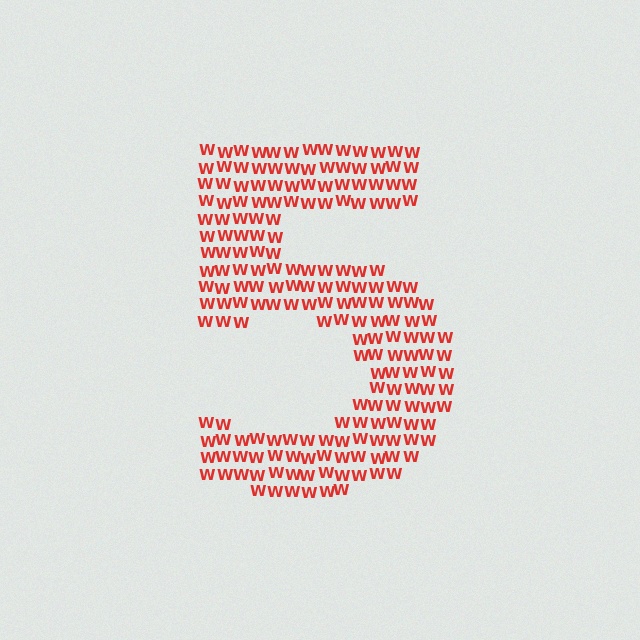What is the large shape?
The large shape is the digit 5.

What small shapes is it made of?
It is made of small letter W's.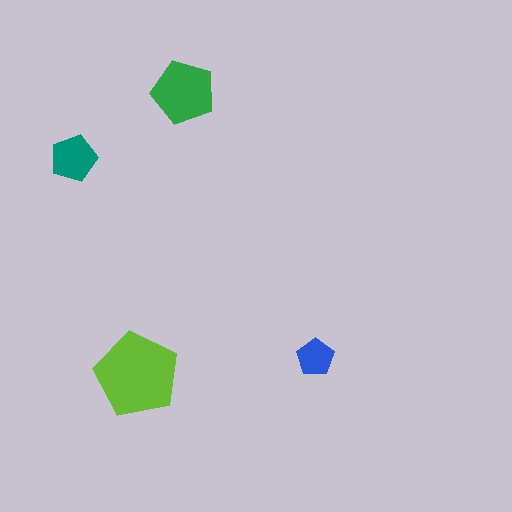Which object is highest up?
The green pentagon is topmost.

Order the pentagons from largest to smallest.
the lime one, the green one, the teal one, the blue one.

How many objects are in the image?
There are 4 objects in the image.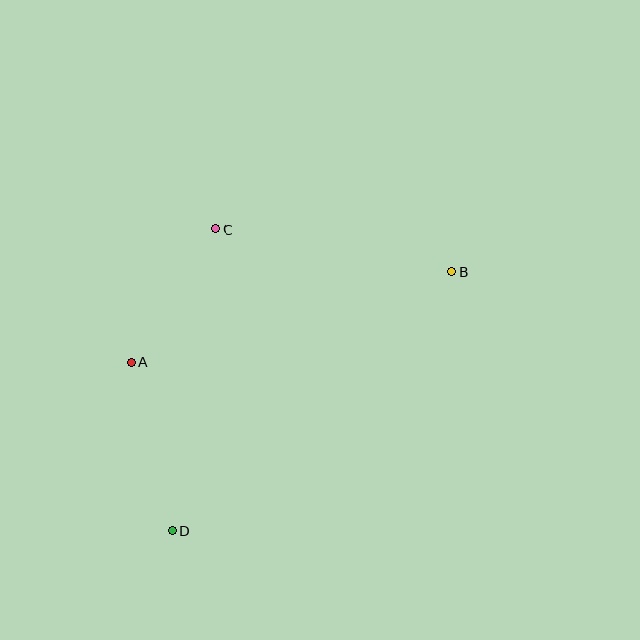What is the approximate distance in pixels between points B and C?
The distance between B and C is approximately 239 pixels.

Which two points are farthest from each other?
Points B and D are farthest from each other.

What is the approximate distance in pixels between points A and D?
The distance between A and D is approximately 173 pixels.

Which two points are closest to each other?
Points A and C are closest to each other.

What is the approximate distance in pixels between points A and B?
The distance between A and B is approximately 332 pixels.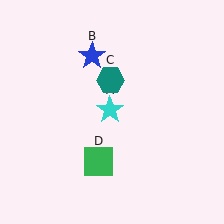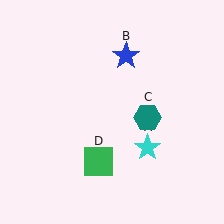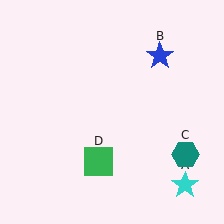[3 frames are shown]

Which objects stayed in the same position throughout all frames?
Green square (object D) remained stationary.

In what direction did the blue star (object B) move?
The blue star (object B) moved right.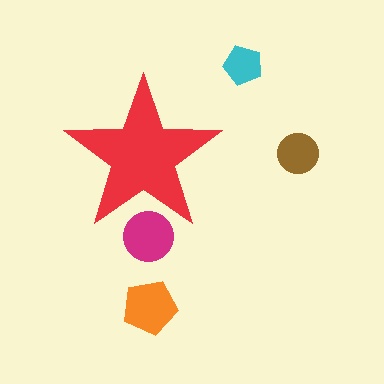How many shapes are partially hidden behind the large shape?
1 shape is partially hidden.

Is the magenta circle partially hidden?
Yes, the magenta circle is partially hidden behind the red star.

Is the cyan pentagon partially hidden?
No, the cyan pentagon is fully visible.